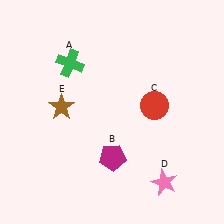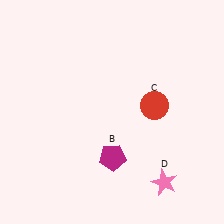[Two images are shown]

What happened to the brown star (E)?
The brown star (E) was removed in Image 2. It was in the top-left area of Image 1.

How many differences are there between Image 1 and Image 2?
There are 2 differences between the two images.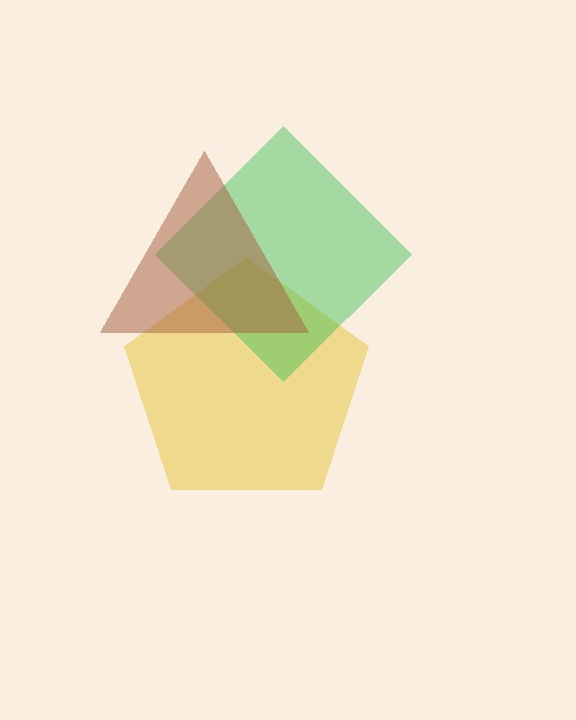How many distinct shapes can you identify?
There are 3 distinct shapes: a yellow pentagon, a green diamond, a brown triangle.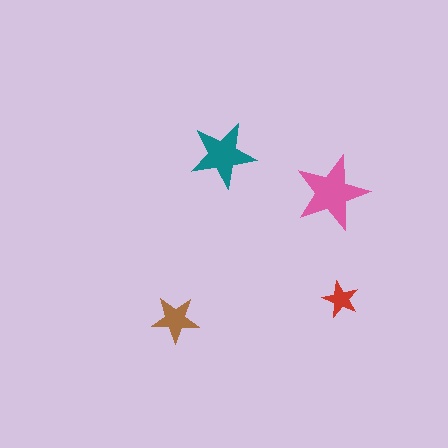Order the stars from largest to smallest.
the pink one, the teal one, the brown one, the red one.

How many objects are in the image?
There are 4 objects in the image.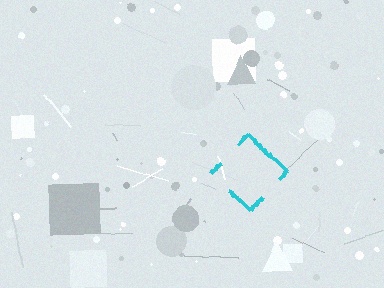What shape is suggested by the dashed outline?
The dashed outline suggests a diamond.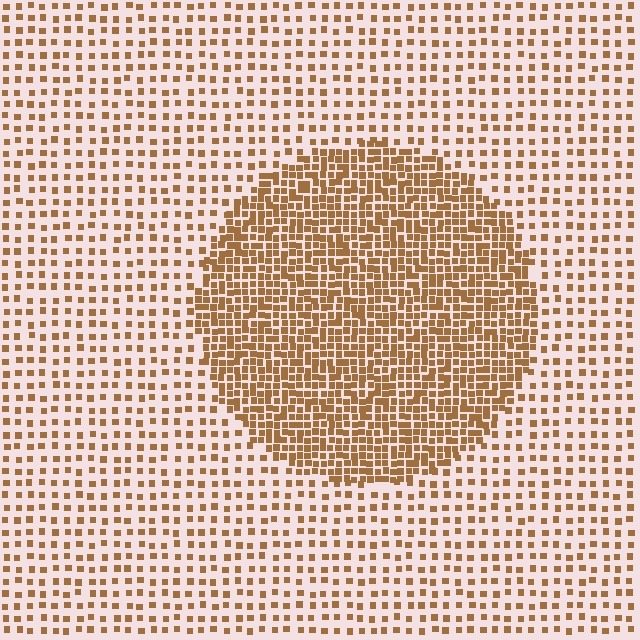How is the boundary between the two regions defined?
The boundary is defined by a change in element density (approximately 2.5x ratio). All elements are the same color, size, and shape.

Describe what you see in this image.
The image contains small brown elements arranged at two different densities. A circle-shaped region is visible where the elements are more densely packed than the surrounding area.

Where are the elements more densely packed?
The elements are more densely packed inside the circle boundary.